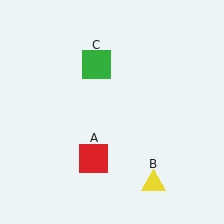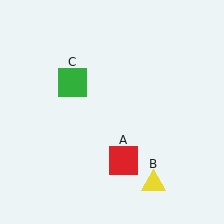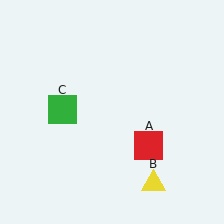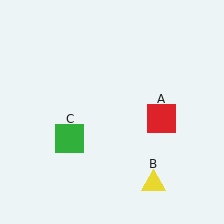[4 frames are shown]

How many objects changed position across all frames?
2 objects changed position: red square (object A), green square (object C).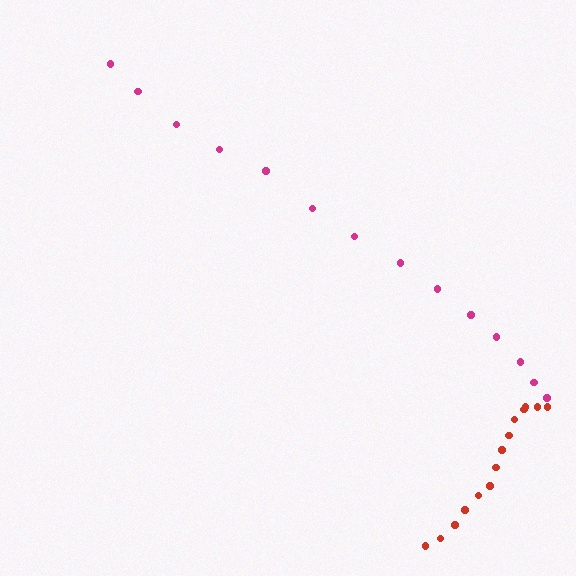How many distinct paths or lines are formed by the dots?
There are 2 distinct paths.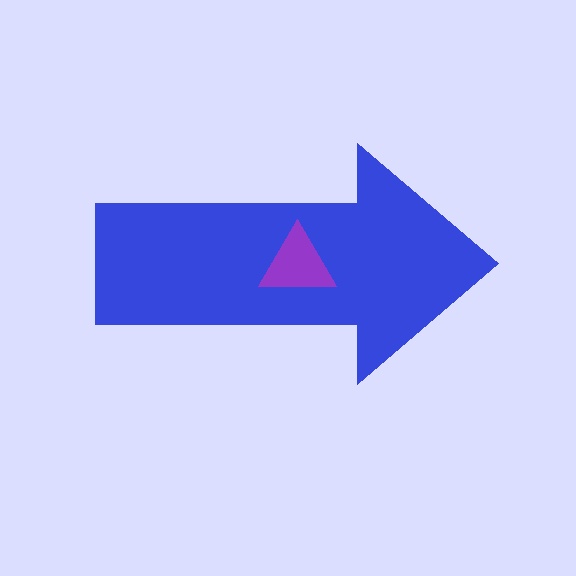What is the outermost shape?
The blue arrow.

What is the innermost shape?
The purple triangle.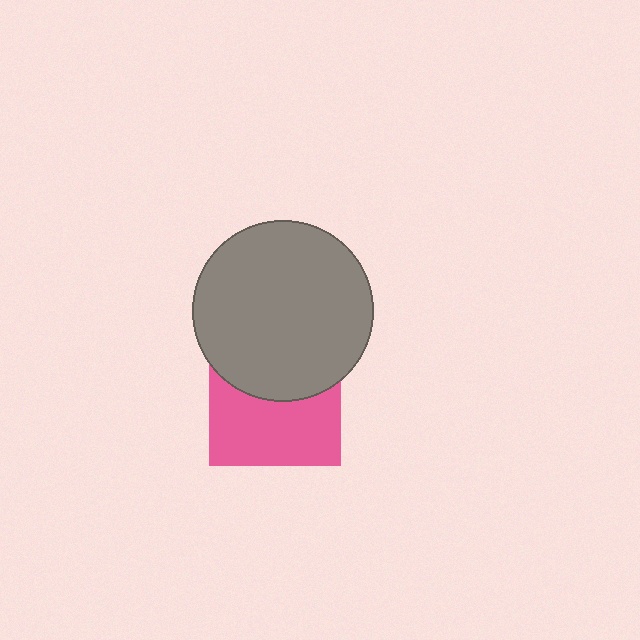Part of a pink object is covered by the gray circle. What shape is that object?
It is a square.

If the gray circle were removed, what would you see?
You would see the complete pink square.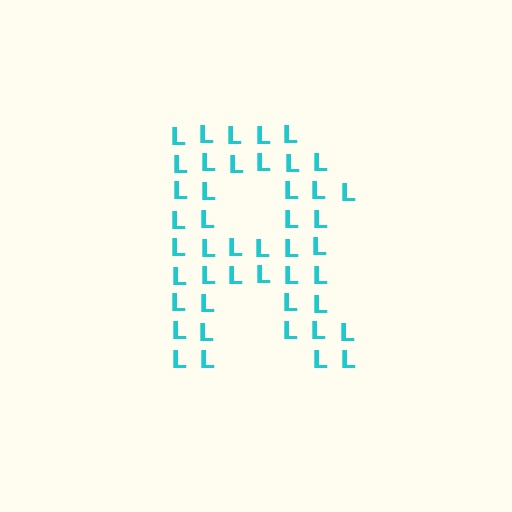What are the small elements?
The small elements are letter L's.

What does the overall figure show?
The overall figure shows the letter R.